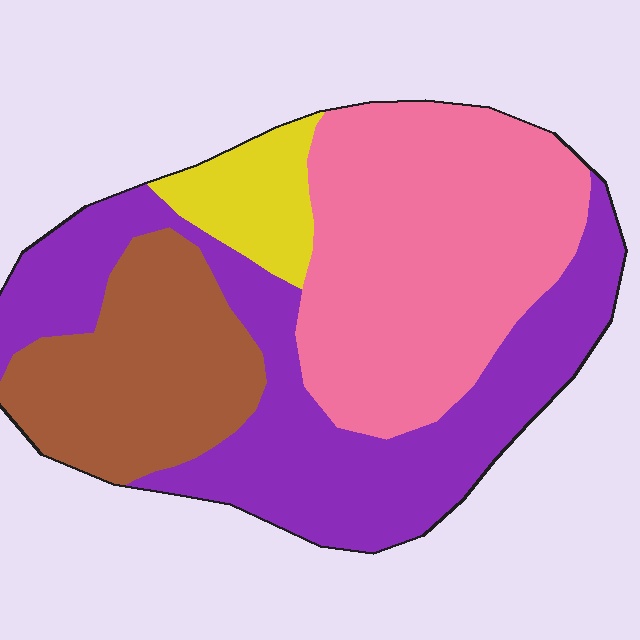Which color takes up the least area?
Yellow, at roughly 10%.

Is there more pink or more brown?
Pink.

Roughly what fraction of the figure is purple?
Purple covers about 35% of the figure.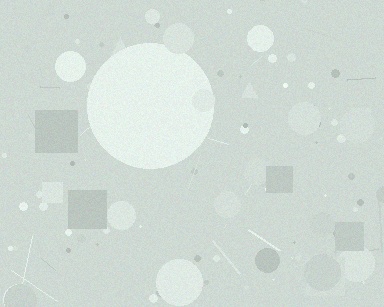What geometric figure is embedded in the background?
A circle is embedded in the background.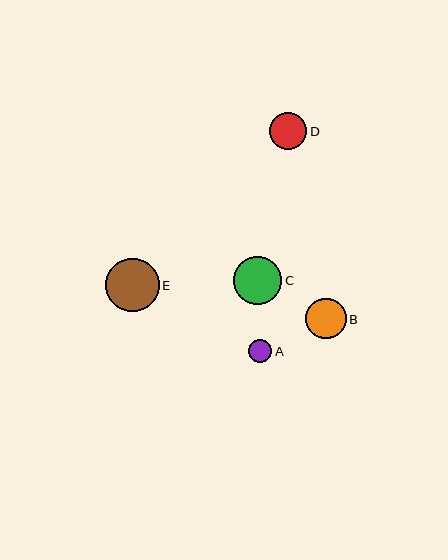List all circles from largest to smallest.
From largest to smallest: E, C, B, D, A.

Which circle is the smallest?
Circle A is the smallest with a size of approximately 23 pixels.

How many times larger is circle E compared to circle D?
Circle E is approximately 1.4 times the size of circle D.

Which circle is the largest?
Circle E is the largest with a size of approximately 53 pixels.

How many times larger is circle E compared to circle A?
Circle E is approximately 2.3 times the size of circle A.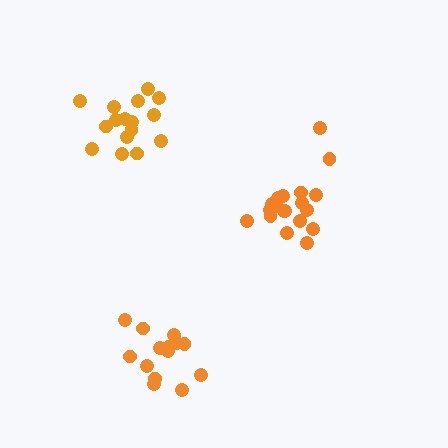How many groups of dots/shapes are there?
There are 3 groups.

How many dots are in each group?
Group 1: 19 dots, Group 2: 16 dots, Group 3: 14 dots (49 total).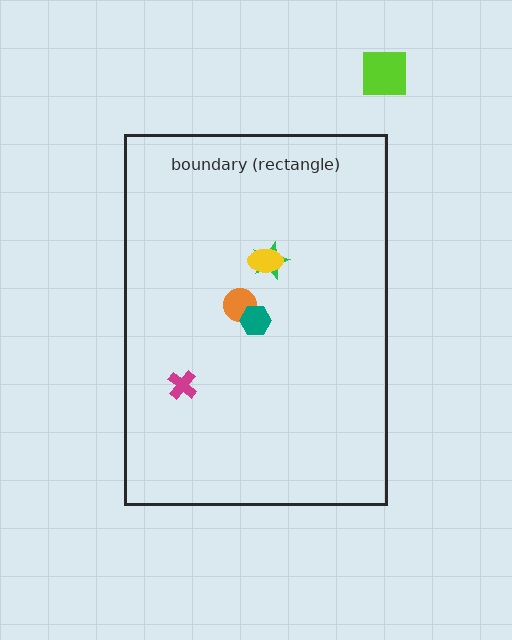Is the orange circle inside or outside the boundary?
Inside.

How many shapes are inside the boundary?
5 inside, 1 outside.